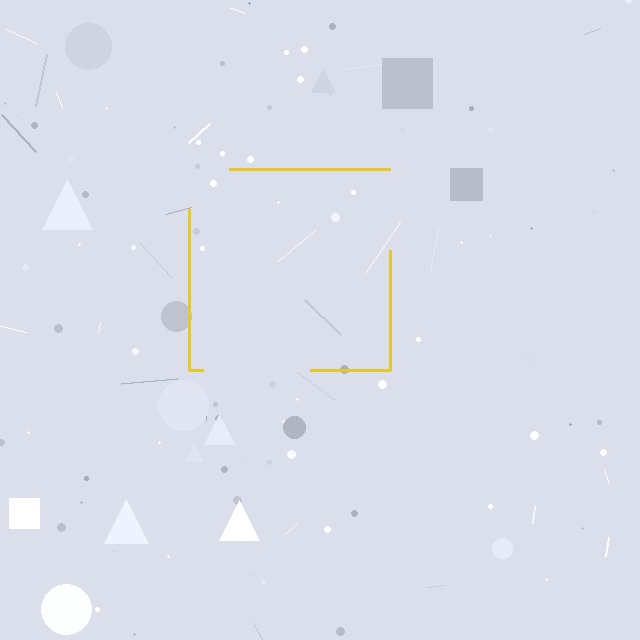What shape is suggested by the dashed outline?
The dashed outline suggests a square.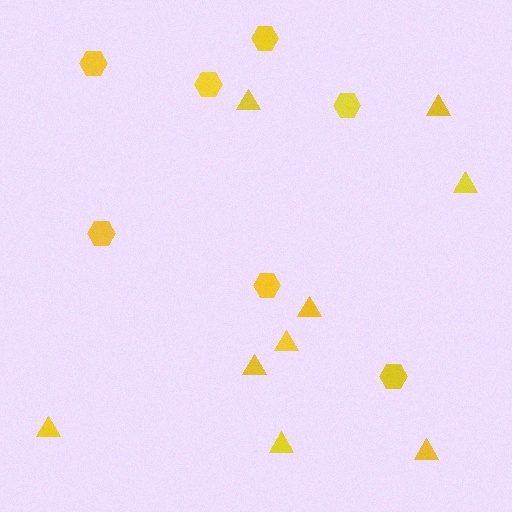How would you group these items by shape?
There are 2 groups: one group of hexagons (7) and one group of triangles (9).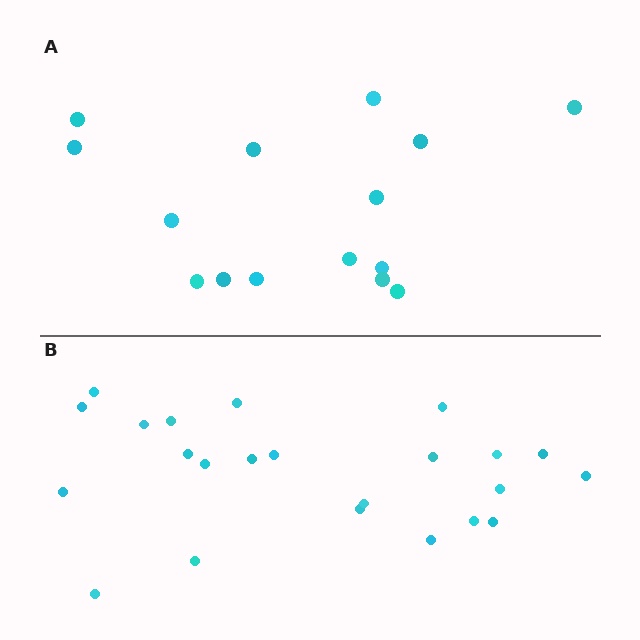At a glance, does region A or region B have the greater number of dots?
Region B (the bottom region) has more dots.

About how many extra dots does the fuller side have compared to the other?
Region B has roughly 8 or so more dots than region A.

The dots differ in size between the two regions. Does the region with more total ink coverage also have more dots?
No. Region A has more total ink coverage because its dots are larger, but region B actually contains more individual dots. Total area can be misleading — the number of items is what matters here.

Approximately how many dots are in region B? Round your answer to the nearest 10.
About 20 dots. (The exact count is 23, which rounds to 20.)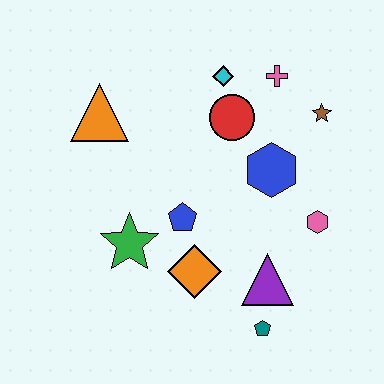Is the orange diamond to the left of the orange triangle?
No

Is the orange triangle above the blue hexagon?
Yes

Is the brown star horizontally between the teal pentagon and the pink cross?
No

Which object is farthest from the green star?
The brown star is farthest from the green star.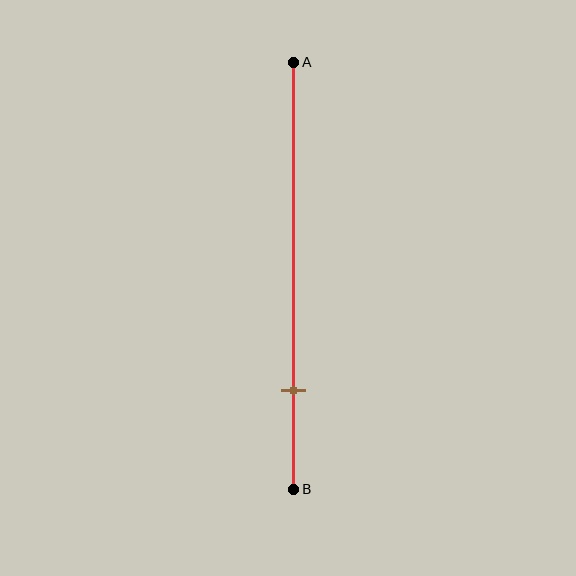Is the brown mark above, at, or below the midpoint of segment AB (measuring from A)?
The brown mark is below the midpoint of segment AB.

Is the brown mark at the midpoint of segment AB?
No, the mark is at about 75% from A, not at the 50% midpoint.